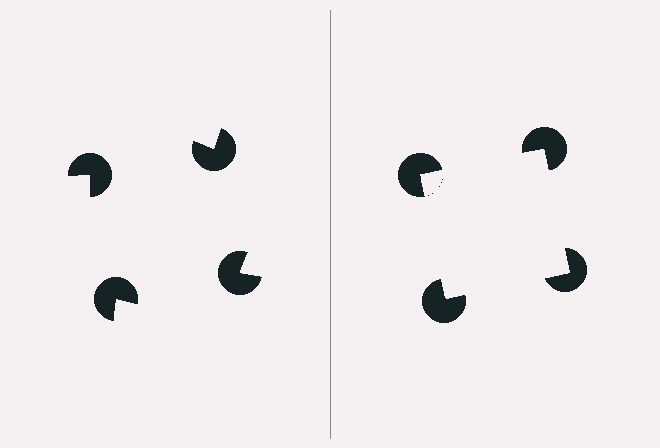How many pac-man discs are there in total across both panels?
8 — 4 on each side.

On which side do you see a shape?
An illusory square appears on the right side. On the left side the wedge cuts are rotated, so no coherent shape forms.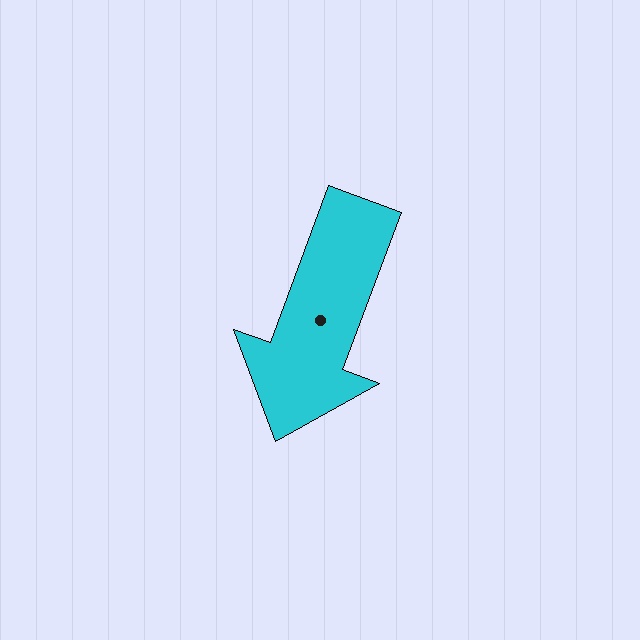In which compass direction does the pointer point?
South.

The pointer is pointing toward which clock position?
Roughly 7 o'clock.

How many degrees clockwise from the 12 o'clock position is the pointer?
Approximately 200 degrees.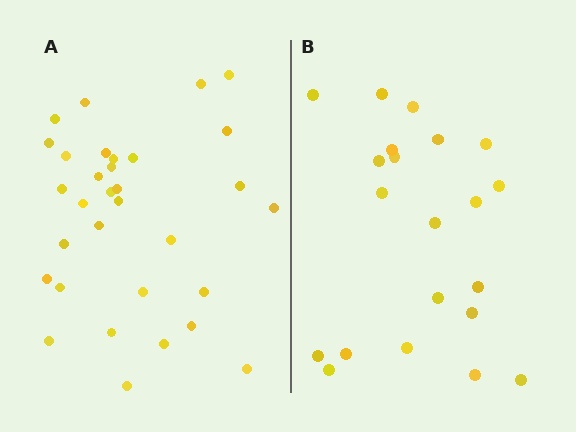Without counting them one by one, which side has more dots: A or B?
Region A (the left region) has more dots.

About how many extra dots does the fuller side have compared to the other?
Region A has roughly 12 or so more dots than region B.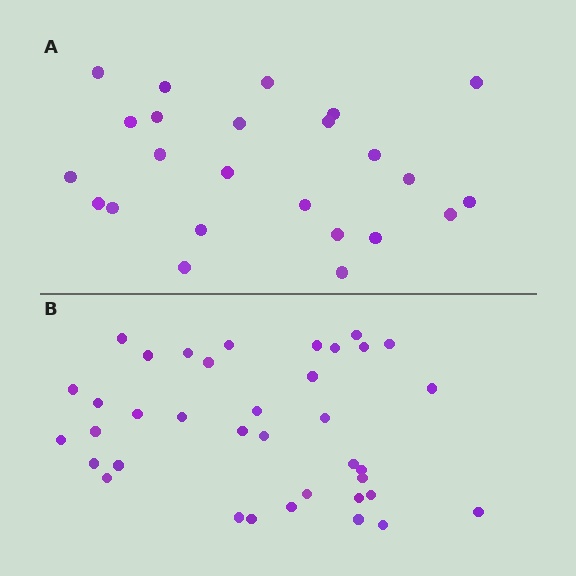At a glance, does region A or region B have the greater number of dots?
Region B (the bottom region) has more dots.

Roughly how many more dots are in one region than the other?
Region B has approximately 15 more dots than region A.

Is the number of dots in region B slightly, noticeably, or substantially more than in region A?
Region B has substantially more. The ratio is roughly 1.5 to 1.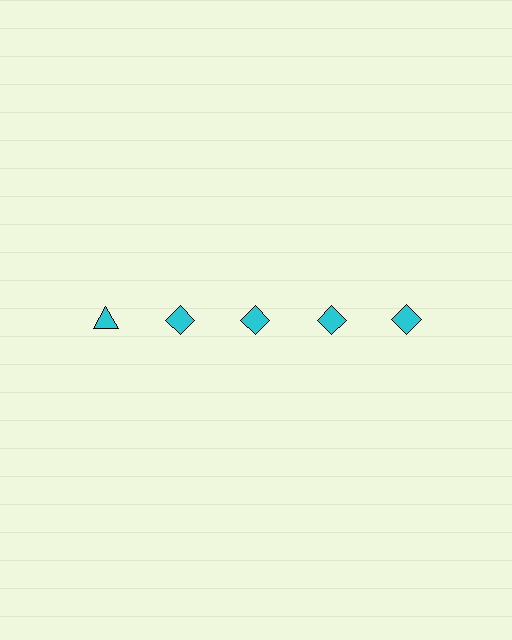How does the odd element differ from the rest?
It has a different shape: triangle instead of diamond.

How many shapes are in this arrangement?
There are 5 shapes arranged in a grid pattern.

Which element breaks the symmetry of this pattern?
The cyan triangle in the top row, leftmost column breaks the symmetry. All other shapes are cyan diamonds.